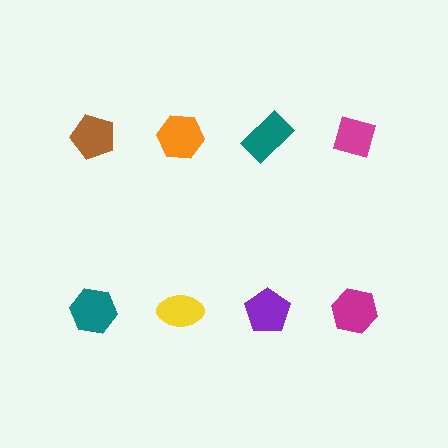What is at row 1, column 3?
A teal rectangle.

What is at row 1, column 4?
A magenta diamond.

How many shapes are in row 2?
4 shapes.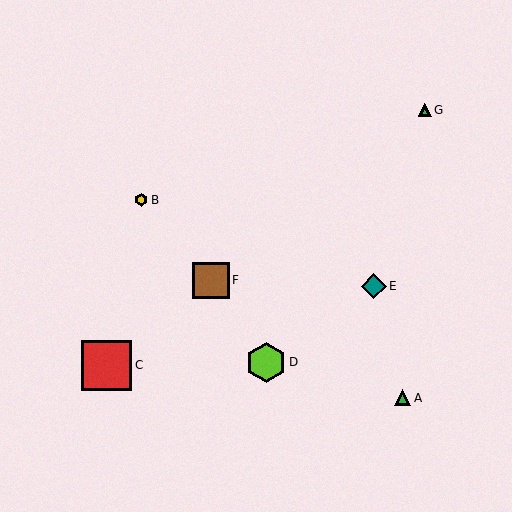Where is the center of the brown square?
The center of the brown square is at (211, 281).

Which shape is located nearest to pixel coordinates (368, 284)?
The teal diamond (labeled E) at (374, 286) is nearest to that location.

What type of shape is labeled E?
Shape E is a teal diamond.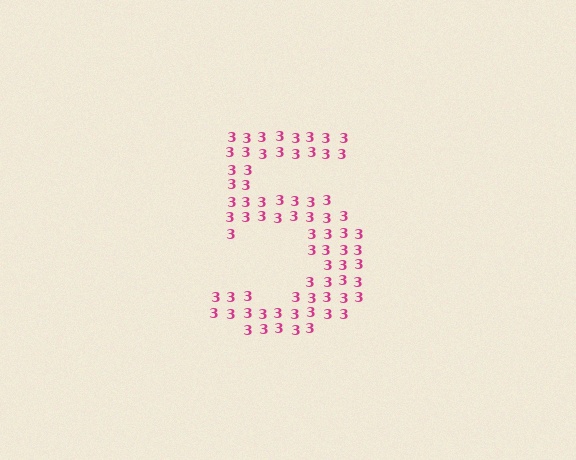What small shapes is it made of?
It is made of small digit 3's.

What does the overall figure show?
The overall figure shows the digit 5.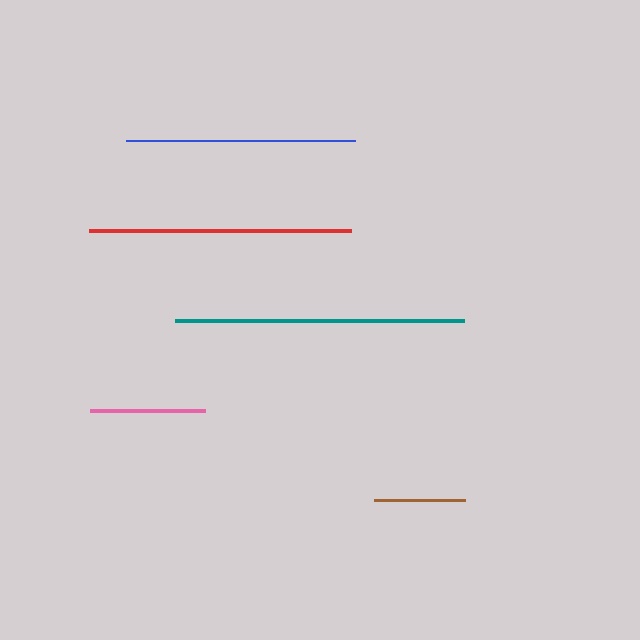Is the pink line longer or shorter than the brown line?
The pink line is longer than the brown line.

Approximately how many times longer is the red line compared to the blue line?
The red line is approximately 1.1 times the length of the blue line.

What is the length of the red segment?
The red segment is approximately 261 pixels long.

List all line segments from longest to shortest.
From longest to shortest: teal, red, blue, pink, brown.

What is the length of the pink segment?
The pink segment is approximately 115 pixels long.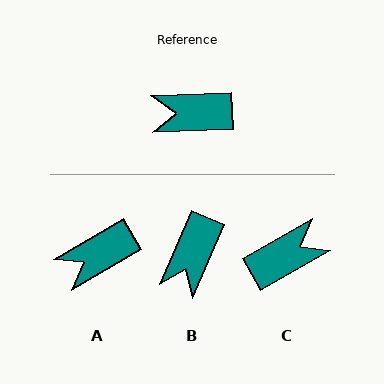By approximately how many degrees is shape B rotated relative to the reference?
Approximately 64 degrees counter-clockwise.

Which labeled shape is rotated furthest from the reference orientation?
C, about 153 degrees away.